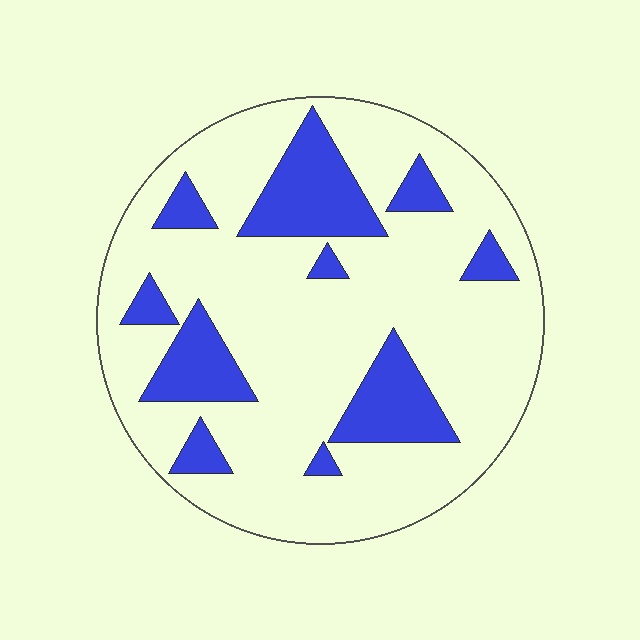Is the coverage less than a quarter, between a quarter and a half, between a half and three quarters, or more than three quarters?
Less than a quarter.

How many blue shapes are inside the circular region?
10.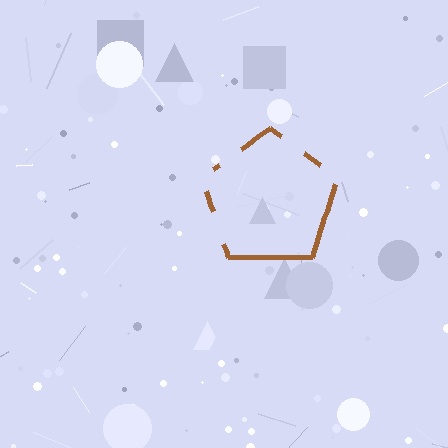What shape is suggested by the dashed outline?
The dashed outline suggests a pentagon.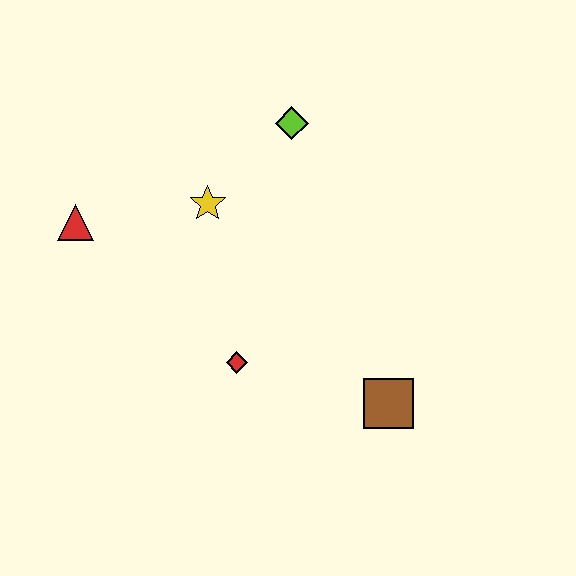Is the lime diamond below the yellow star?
No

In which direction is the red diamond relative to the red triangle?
The red diamond is to the right of the red triangle.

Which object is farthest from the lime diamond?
The brown square is farthest from the lime diamond.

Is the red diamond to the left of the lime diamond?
Yes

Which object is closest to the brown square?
The red diamond is closest to the brown square.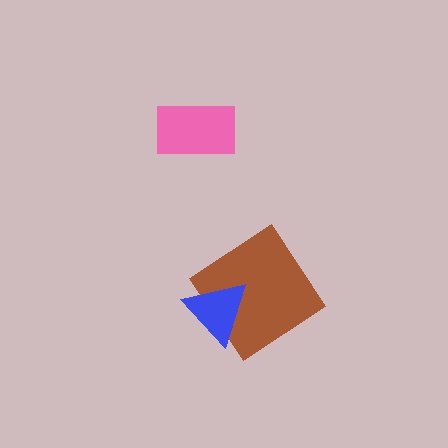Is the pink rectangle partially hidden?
No, no other shape covers it.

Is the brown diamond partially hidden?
Yes, it is partially covered by another shape.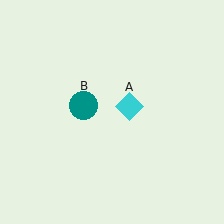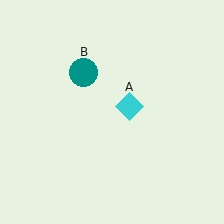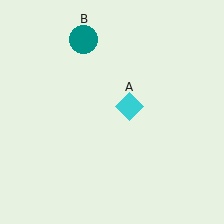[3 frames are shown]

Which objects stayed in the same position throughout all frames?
Cyan diamond (object A) remained stationary.